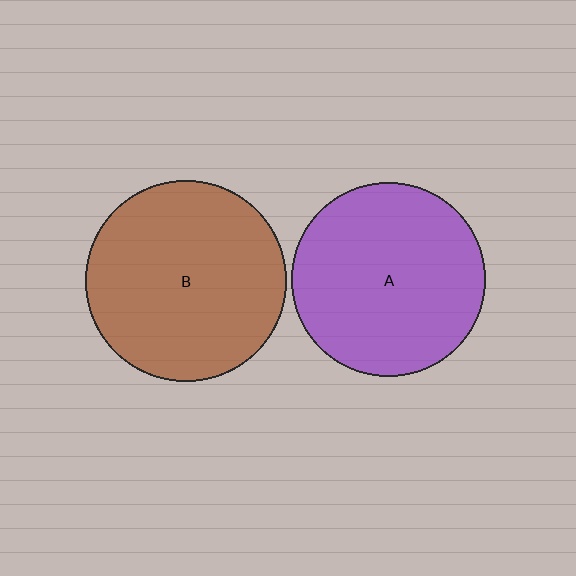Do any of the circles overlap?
No, none of the circles overlap.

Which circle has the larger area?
Circle B (brown).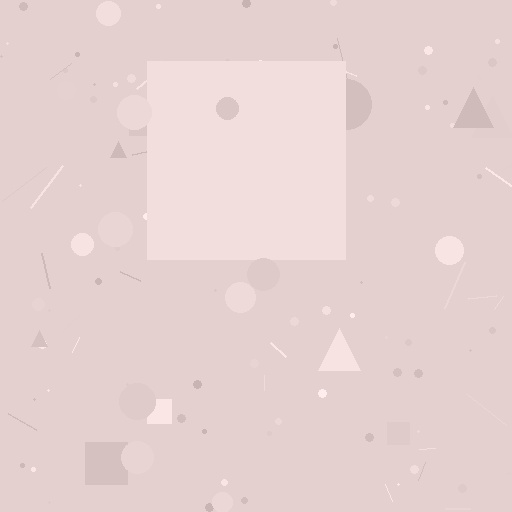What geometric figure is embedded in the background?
A square is embedded in the background.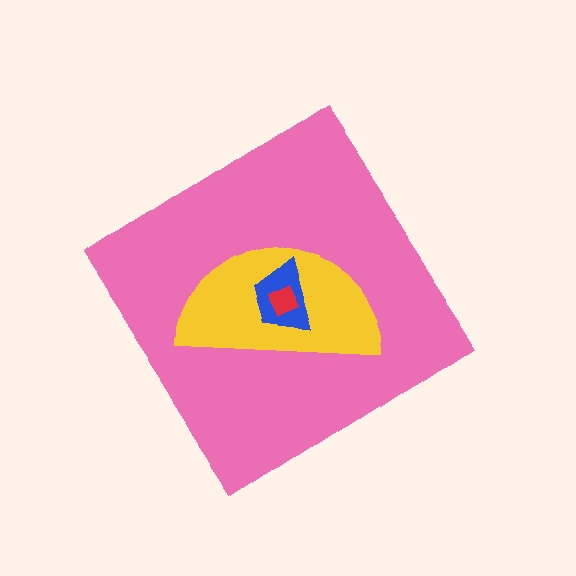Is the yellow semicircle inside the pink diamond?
Yes.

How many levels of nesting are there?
4.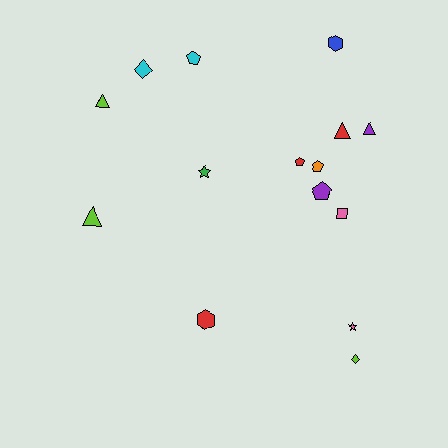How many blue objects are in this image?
There is 1 blue object.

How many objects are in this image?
There are 15 objects.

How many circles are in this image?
There are no circles.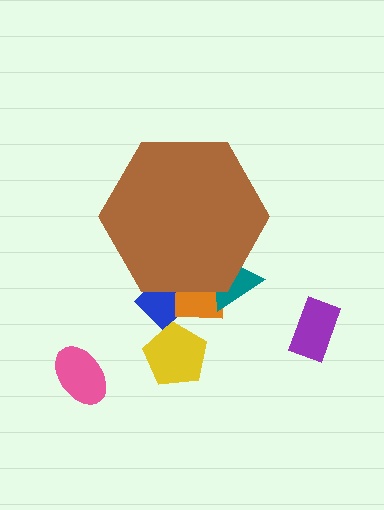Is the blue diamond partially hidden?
Yes, the blue diamond is partially hidden behind the brown hexagon.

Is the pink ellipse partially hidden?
No, the pink ellipse is fully visible.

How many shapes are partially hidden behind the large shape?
3 shapes are partially hidden.